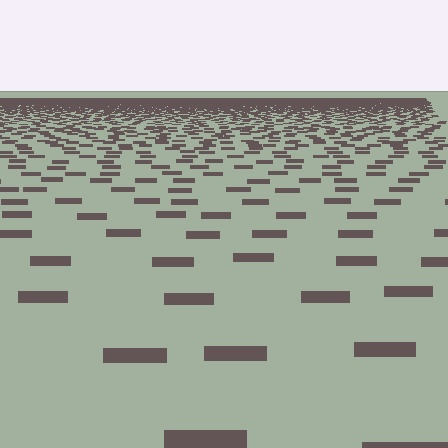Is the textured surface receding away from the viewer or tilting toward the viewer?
The surface is receding away from the viewer. Texture elements get smaller and denser toward the top.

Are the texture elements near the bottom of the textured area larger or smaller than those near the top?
Larger. Near the bottom, elements are closer to the viewer and appear at a bigger on-screen size.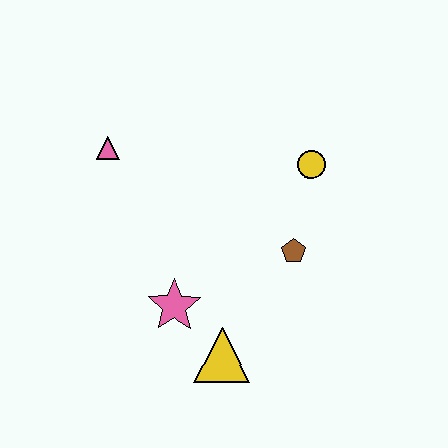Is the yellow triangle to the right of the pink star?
Yes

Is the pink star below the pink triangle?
Yes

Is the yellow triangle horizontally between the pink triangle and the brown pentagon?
Yes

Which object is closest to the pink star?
The yellow triangle is closest to the pink star.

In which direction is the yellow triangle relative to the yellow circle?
The yellow triangle is below the yellow circle.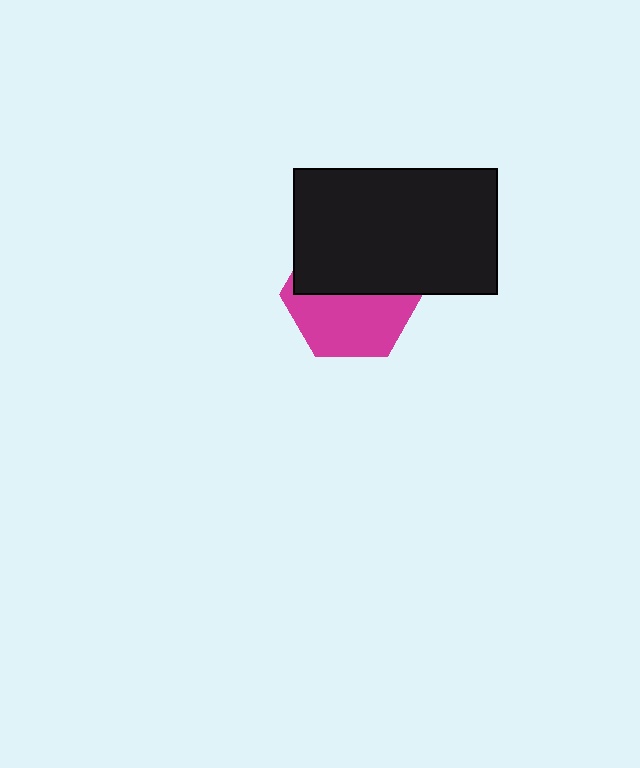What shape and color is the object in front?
The object in front is a black rectangle.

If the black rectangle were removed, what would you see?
You would see the complete magenta hexagon.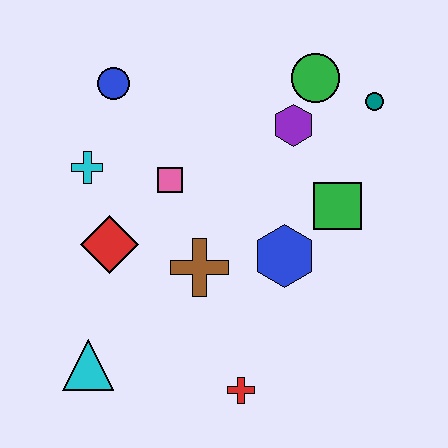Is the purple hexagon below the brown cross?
No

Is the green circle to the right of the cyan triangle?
Yes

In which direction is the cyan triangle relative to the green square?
The cyan triangle is to the left of the green square.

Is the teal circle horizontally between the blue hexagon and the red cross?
No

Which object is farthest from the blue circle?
The red cross is farthest from the blue circle.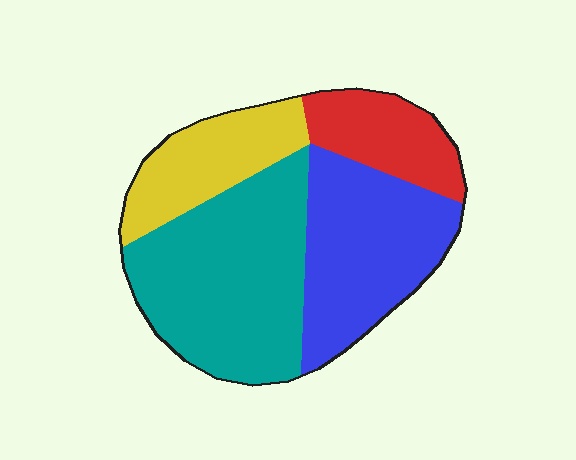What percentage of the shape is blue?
Blue covers around 30% of the shape.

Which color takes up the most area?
Teal, at roughly 40%.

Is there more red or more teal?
Teal.